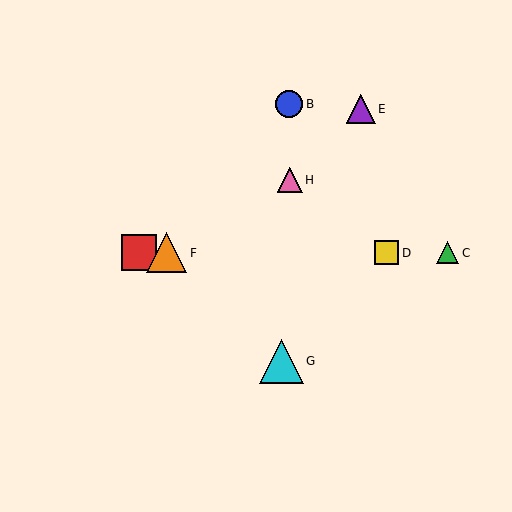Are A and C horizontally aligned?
Yes, both are at y≈253.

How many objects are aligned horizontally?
4 objects (A, C, D, F) are aligned horizontally.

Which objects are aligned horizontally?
Objects A, C, D, F are aligned horizontally.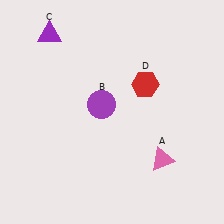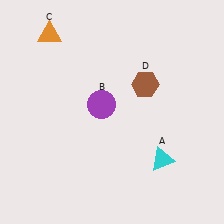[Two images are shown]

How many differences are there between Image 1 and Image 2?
There are 3 differences between the two images.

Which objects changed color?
A changed from pink to cyan. C changed from purple to orange. D changed from red to brown.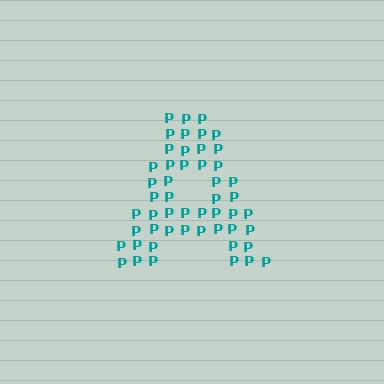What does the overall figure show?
The overall figure shows the letter A.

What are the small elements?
The small elements are letter P's.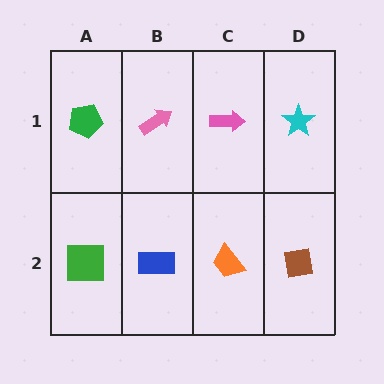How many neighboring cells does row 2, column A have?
2.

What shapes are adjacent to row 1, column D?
A brown square (row 2, column D), a pink arrow (row 1, column C).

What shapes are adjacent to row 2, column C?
A pink arrow (row 1, column C), a blue rectangle (row 2, column B), a brown square (row 2, column D).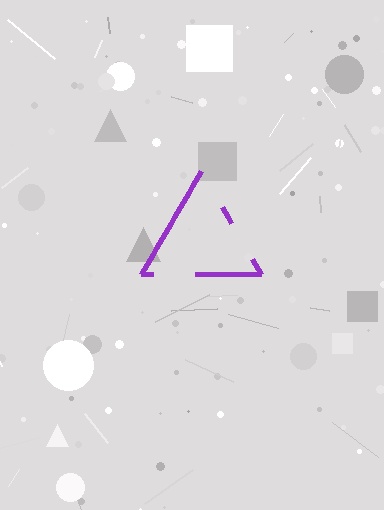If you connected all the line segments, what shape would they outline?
They would outline a triangle.